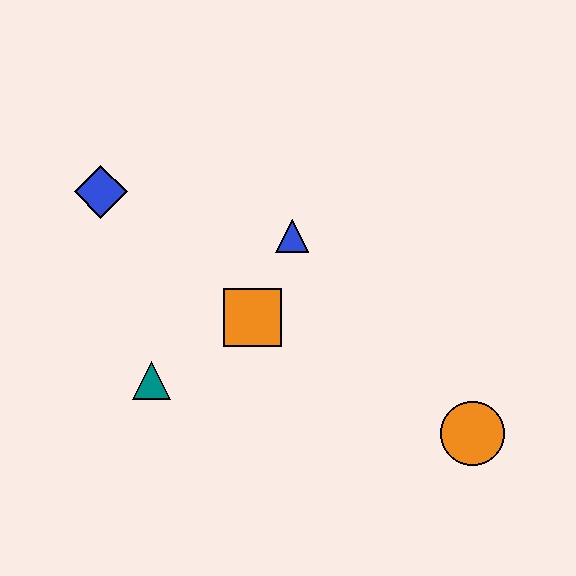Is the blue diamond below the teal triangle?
No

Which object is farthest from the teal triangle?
The orange circle is farthest from the teal triangle.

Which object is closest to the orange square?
The blue triangle is closest to the orange square.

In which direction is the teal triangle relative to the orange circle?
The teal triangle is to the left of the orange circle.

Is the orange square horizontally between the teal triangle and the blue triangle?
Yes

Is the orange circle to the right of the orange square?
Yes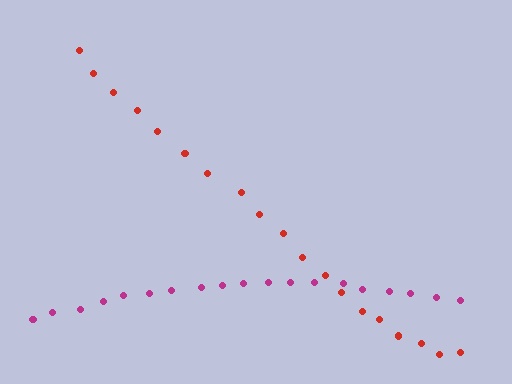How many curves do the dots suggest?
There are 2 distinct paths.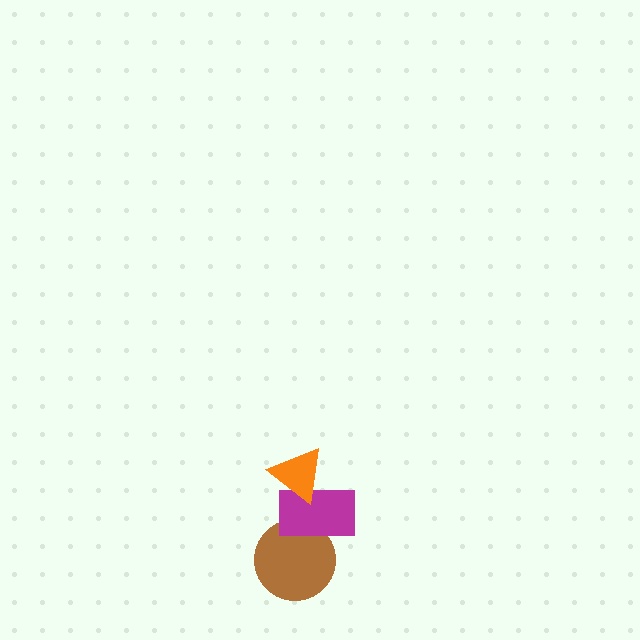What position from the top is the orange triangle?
The orange triangle is 1st from the top.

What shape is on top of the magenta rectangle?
The orange triangle is on top of the magenta rectangle.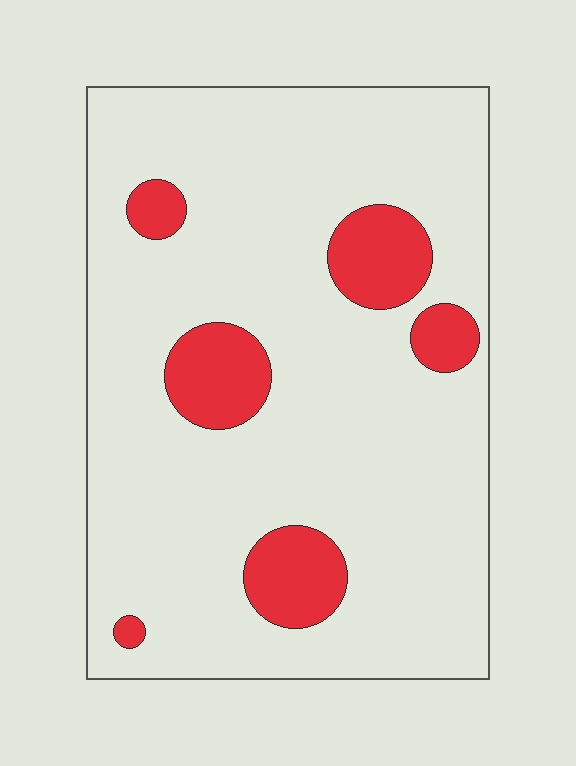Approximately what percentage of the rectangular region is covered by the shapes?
Approximately 15%.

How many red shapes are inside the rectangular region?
6.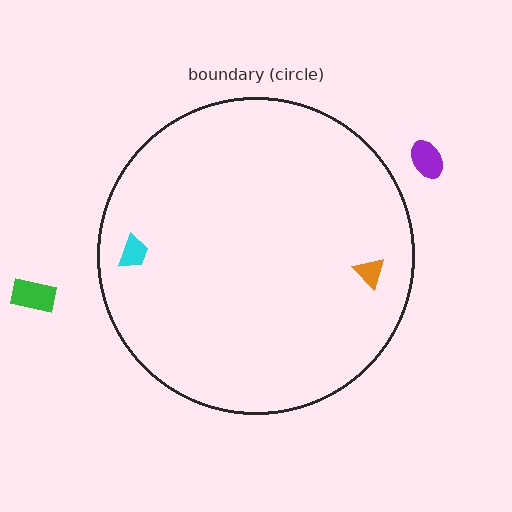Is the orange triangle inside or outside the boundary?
Inside.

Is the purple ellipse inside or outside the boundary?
Outside.